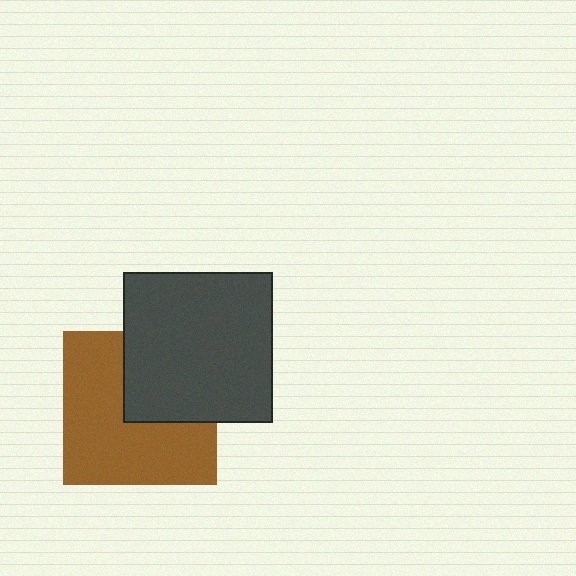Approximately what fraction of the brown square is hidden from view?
Roughly 36% of the brown square is hidden behind the dark gray rectangle.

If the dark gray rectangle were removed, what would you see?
You would see the complete brown square.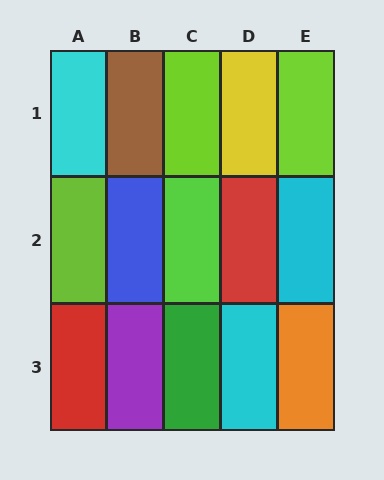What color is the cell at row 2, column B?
Blue.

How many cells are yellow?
1 cell is yellow.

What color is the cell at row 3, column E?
Orange.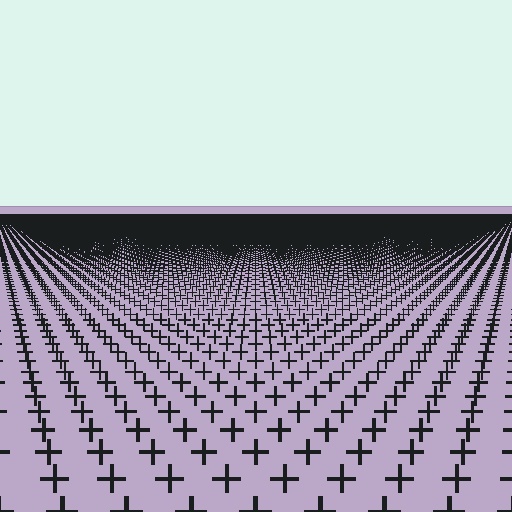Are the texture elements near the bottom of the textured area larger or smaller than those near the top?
Larger. Near the bottom, elements are closer to the viewer and appear at a bigger on-screen size.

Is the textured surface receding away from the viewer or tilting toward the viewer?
The surface is receding away from the viewer. Texture elements get smaller and denser toward the top.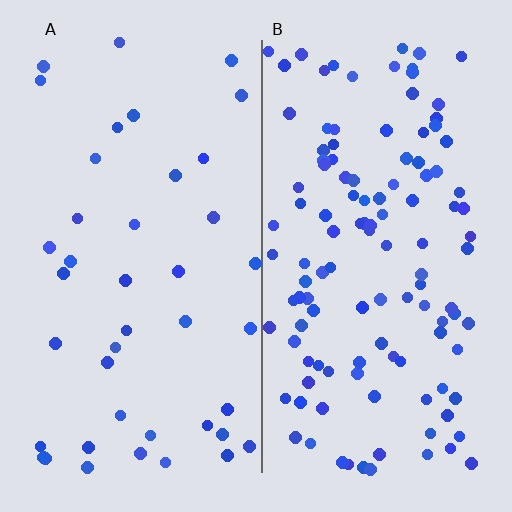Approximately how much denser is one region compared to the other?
Approximately 2.9× — region B over region A.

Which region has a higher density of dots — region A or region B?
B (the right).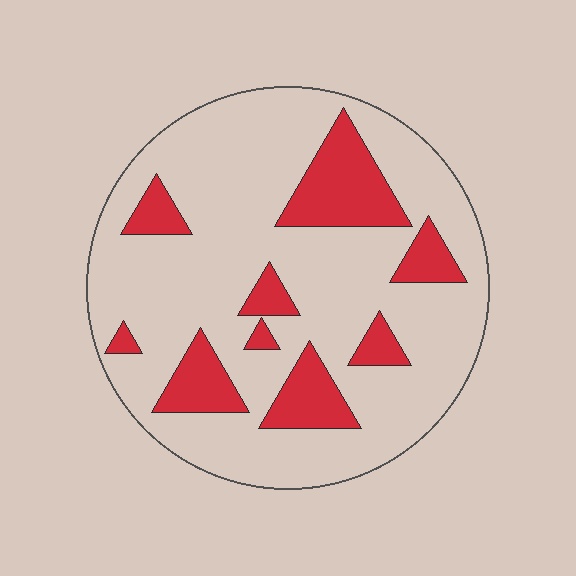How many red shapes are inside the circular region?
9.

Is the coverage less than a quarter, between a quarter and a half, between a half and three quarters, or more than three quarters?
Less than a quarter.